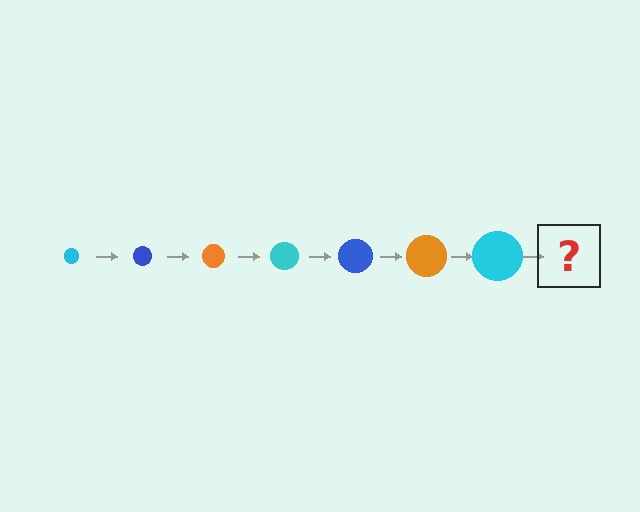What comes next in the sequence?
The next element should be a blue circle, larger than the previous one.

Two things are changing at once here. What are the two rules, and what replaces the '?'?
The two rules are that the circle grows larger each step and the color cycles through cyan, blue, and orange. The '?' should be a blue circle, larger than the previous one.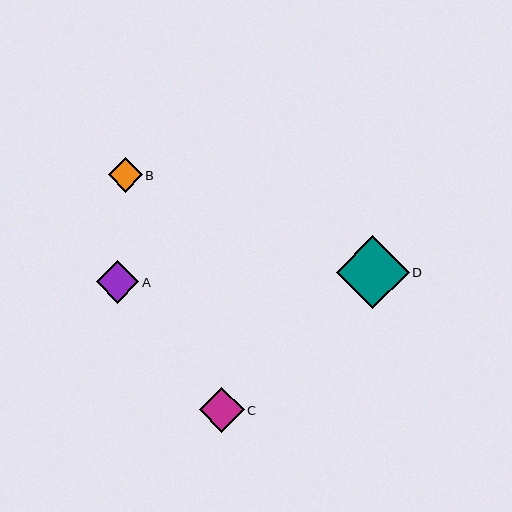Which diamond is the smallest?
Diamond B is the smallest with a size of approximately 34 pixels.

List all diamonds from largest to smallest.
From largest to smallest: D, C, A, B.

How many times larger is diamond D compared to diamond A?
Diamond D is approximately 1.7 times the size of diamond A.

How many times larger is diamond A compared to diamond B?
Diamond A is approximately 1.2 times the size of diamond B.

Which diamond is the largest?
Diamond D is the largest with a size of approximately 73 pixels.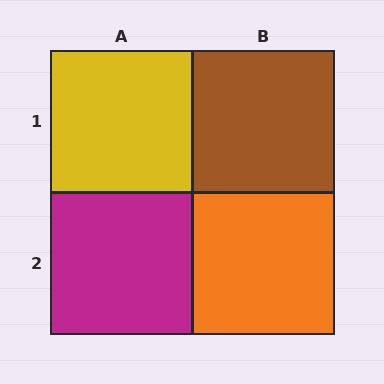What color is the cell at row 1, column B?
Brown.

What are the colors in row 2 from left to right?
Magenta, orange.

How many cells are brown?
1 cell is brown.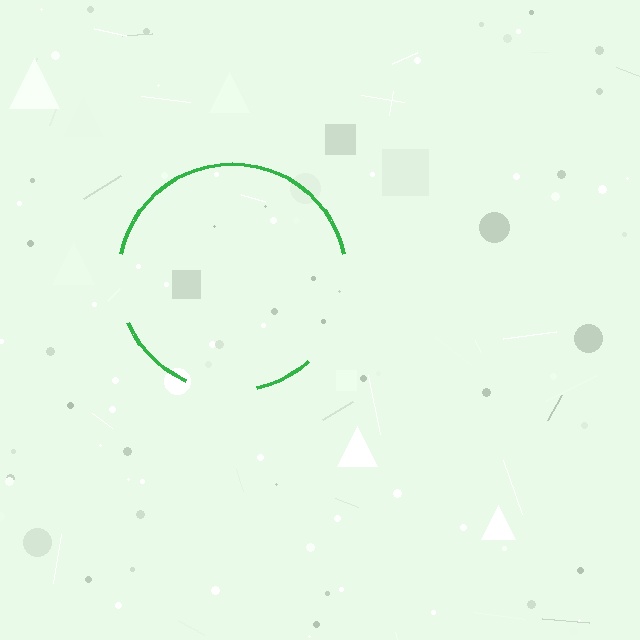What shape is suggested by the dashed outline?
The dashed outline suggests a circle.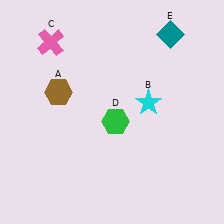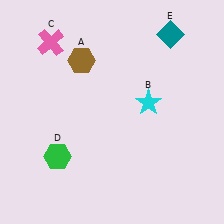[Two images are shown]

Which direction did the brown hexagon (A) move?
The brown hexagon (A) moved up.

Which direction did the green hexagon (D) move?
The green hexagon (D) moved left.